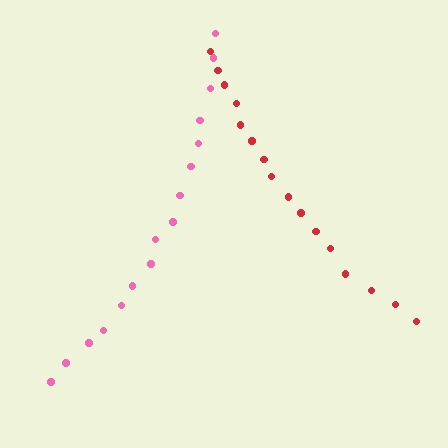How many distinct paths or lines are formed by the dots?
There are 2 distinct paths.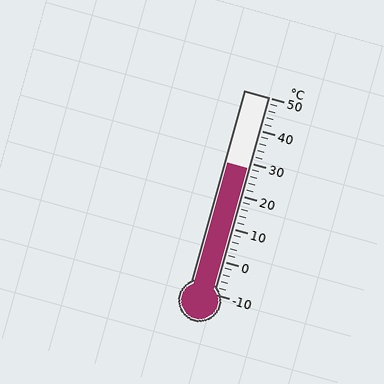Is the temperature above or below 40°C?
The temperature is below 40°C.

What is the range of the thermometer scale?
The thermometer scale ranges from -10°C to 50°C.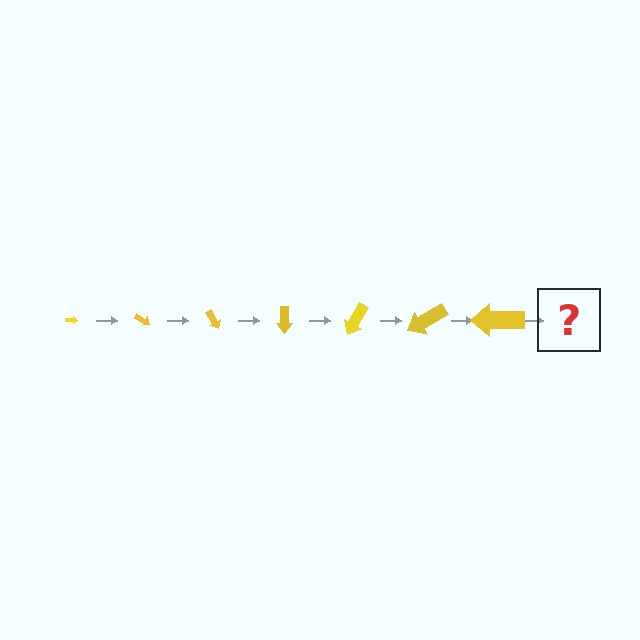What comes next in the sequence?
The next element should be an arrow, larger than the previous one and rotated 210 degrees from the start.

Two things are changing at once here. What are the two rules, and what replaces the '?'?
The two rules are that the arrow grows larger each step and it rotates 30 degrees each step. The '?' should be an arrow, larger than the previous one and rotated 210 degrees from the start.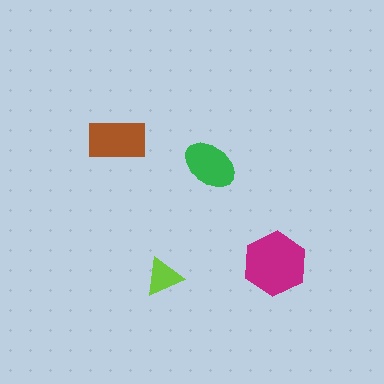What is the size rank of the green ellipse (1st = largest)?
3rd.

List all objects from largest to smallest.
The magenta hexagon, the brown rectangle, the green ellipse, the lime triangle.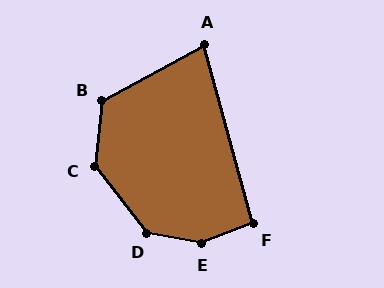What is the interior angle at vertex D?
Approximately 139 degrees (obtuse).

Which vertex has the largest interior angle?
E, at approximately 148 degrees.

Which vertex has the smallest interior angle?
A, at approximately 77 degrees.